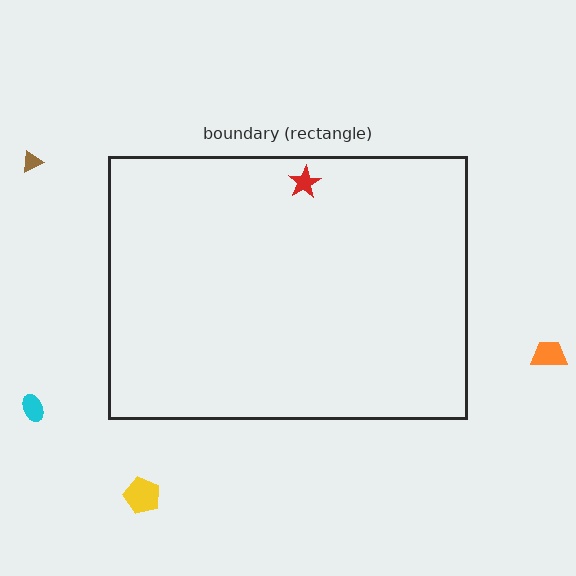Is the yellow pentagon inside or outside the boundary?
Outside.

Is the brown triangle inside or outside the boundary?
Outside.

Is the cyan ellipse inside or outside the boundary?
Outside.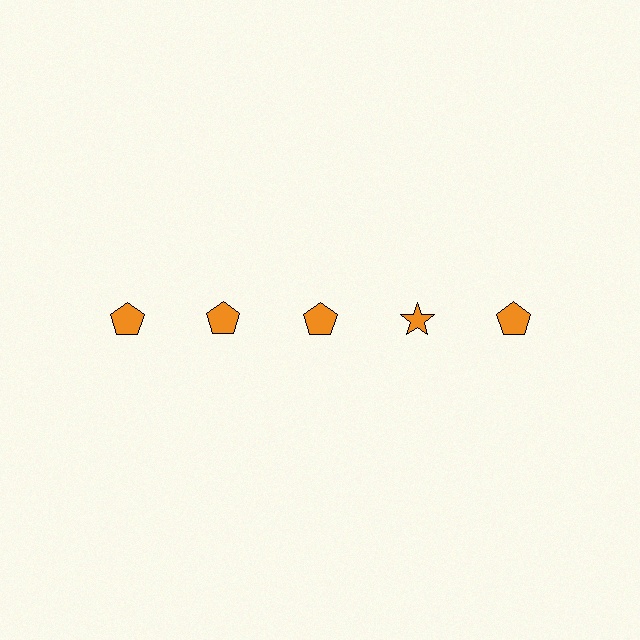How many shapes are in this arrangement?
There are 5 shapes arranged in a grid pattern.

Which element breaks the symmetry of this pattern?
The orange star in the top row, second from right column breaks the symmetry. All other shapes are orange pentagons.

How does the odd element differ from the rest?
It has a different shape: star instead of pentagon.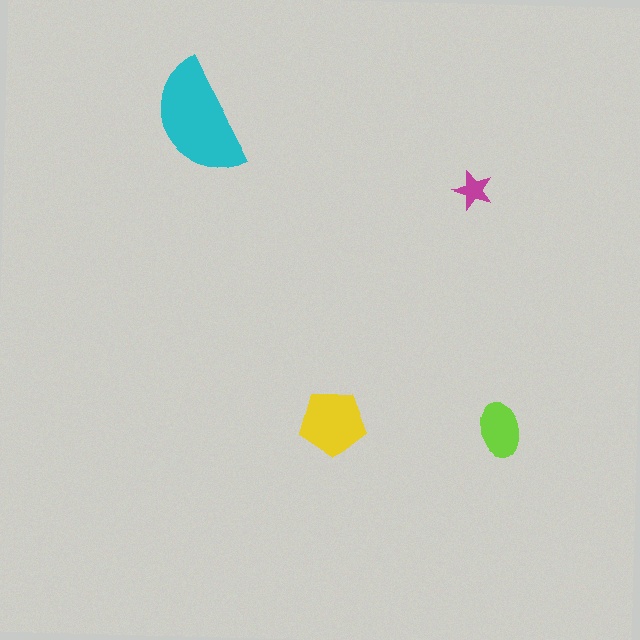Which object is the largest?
The cyan semicircle.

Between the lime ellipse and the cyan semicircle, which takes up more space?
The cyan semicircle.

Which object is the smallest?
The magenta star.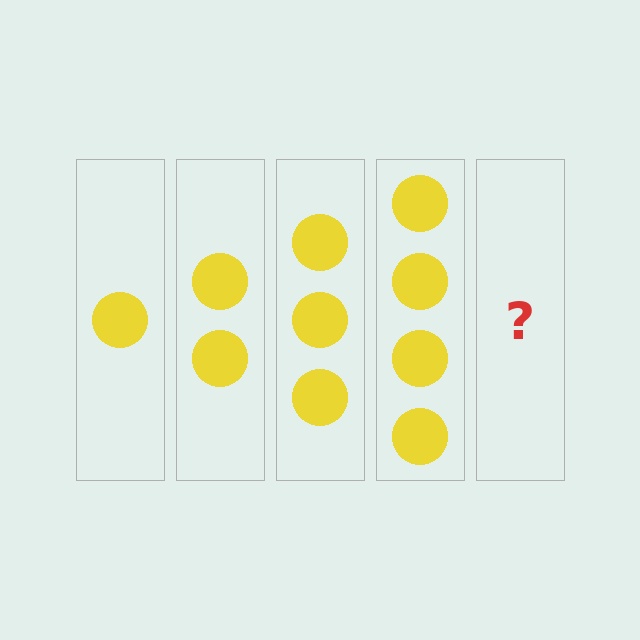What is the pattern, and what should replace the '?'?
The pattern is that each step adds one more circle. The '?' should be 5 circles.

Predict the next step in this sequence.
The next step is 5 circles.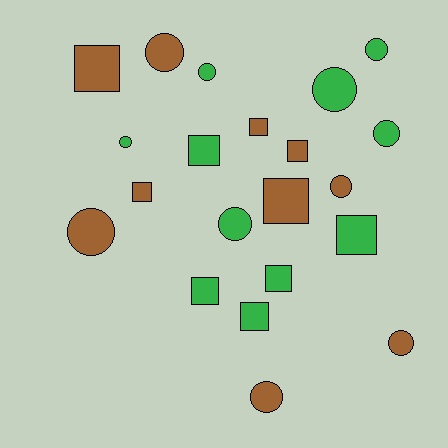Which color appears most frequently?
Green, with 11 objects.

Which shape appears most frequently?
Circle, with 11 objects.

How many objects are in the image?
There are 21 objects.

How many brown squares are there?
There are 5 brown squares.